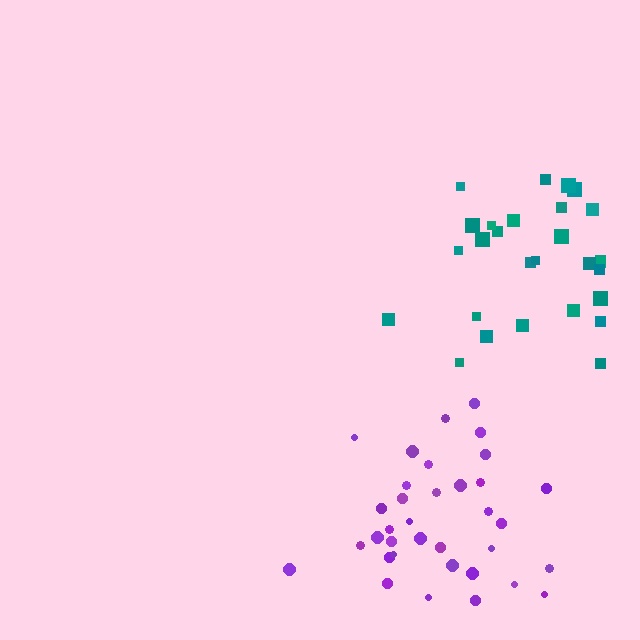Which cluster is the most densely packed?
Purple.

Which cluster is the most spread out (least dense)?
Teal.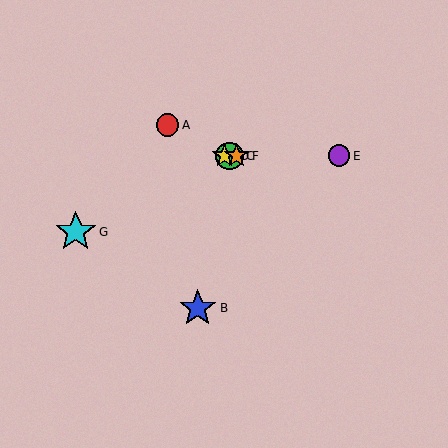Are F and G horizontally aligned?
No, F is at y≈156 and G is at y≈232.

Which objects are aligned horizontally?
Objects C, D, E, F are aligned horizontally.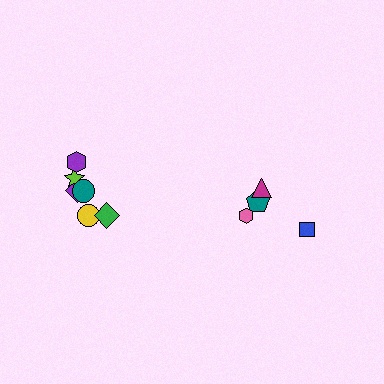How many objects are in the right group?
There are 4 objects.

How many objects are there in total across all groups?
There are 10 objects.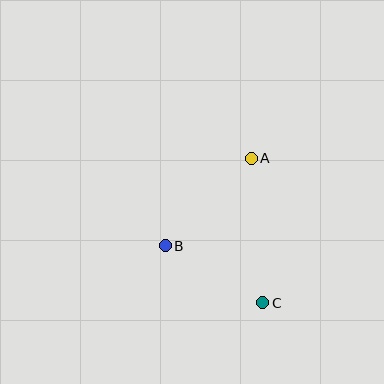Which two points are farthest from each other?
Points A and C are farthest from each other.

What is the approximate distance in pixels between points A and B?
The distance between A and B is approximately 123 pixels.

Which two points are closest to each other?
Points B and C are closest to each other.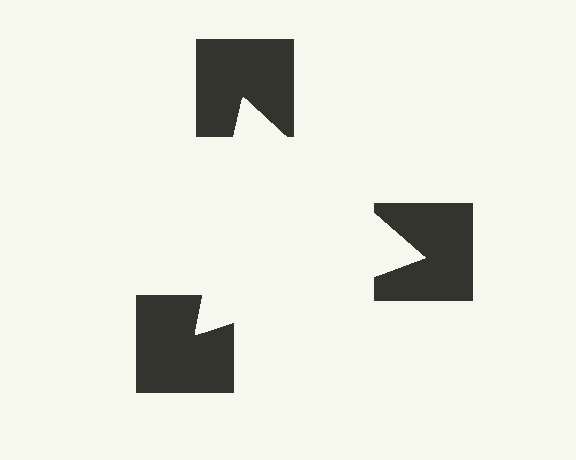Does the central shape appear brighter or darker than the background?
It typically appears slightly brighter than the background, even though no actual brightness change is drawn.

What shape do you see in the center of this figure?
An illusory triangle — its edges are inferred from the aligned wedge cuts in the notched squares, not physically drawn.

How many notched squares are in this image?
There are 3 — one at each vertex of the illusory triangle.